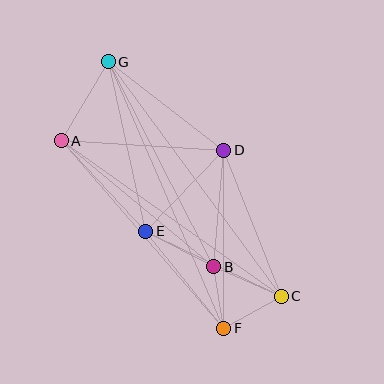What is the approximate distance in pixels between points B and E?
The distance between B and E is approximately 77 pixels.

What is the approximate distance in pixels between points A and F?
The distance between A and F is approximately 248 pixels.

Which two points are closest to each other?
Points B and F are closest to each other.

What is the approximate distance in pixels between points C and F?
The distance between C and F is approximately 66 pixels.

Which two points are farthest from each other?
Points C and G are farthest from each other.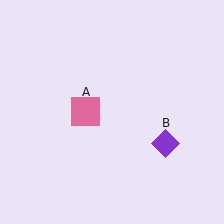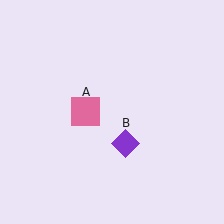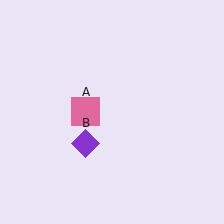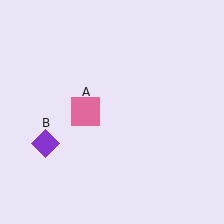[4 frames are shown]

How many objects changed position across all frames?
1 object changed position: purple diamond (object B).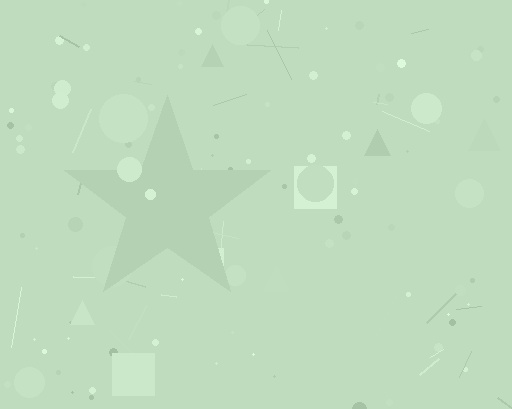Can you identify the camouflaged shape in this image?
The camouflaged shape is a star.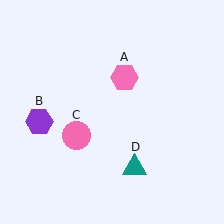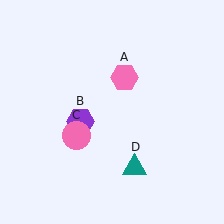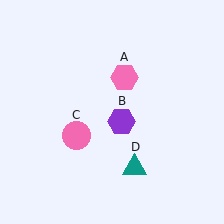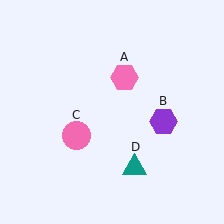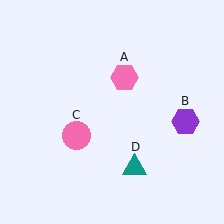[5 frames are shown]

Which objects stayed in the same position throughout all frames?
Pink hexagon (object A) and pink circle (object C) and teal triangle (object D) remained stationary.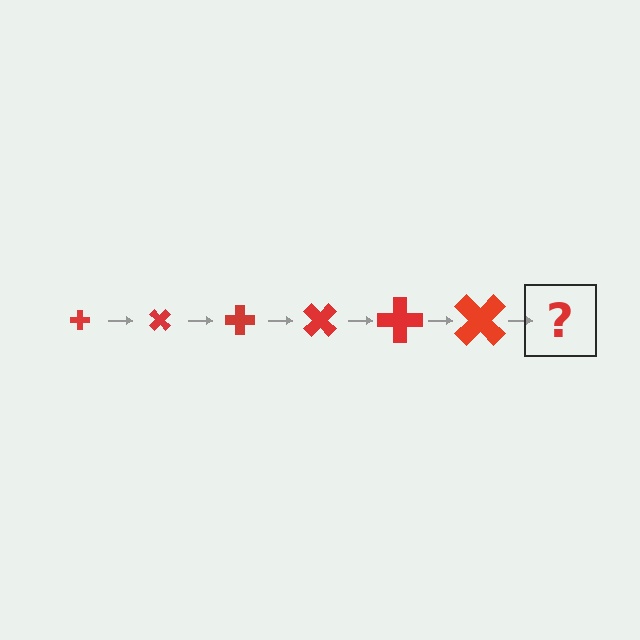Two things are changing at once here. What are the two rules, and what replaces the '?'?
The two rules are that the cross grows larger each step and it rotates 45 degrees each step. The '?' should be a cross, larger than the previous one and rotated 270 degrees from the start.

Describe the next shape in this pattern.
It should be a cross, larger than the previous one and rotated 270 degrees from the start.